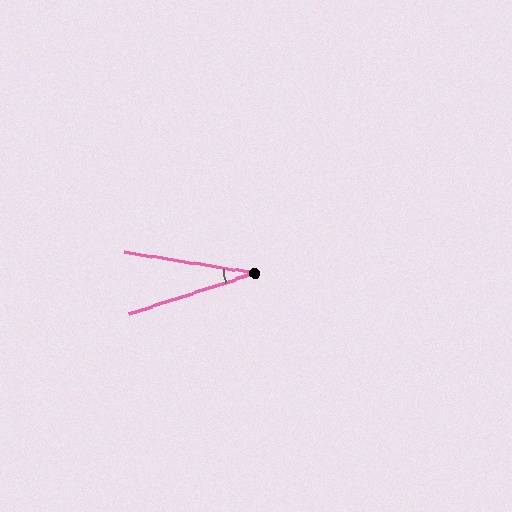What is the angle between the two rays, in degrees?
Approximately 27 degrees.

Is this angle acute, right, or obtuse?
It is acute.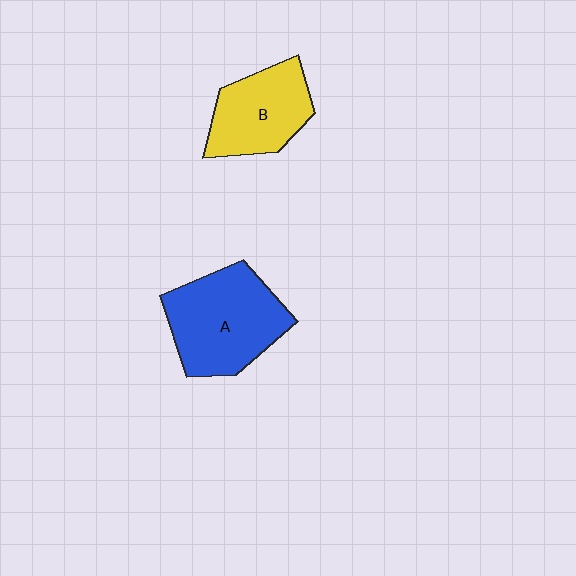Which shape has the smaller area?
Shape B (yellow).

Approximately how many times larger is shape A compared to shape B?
Approximately 1.3 times.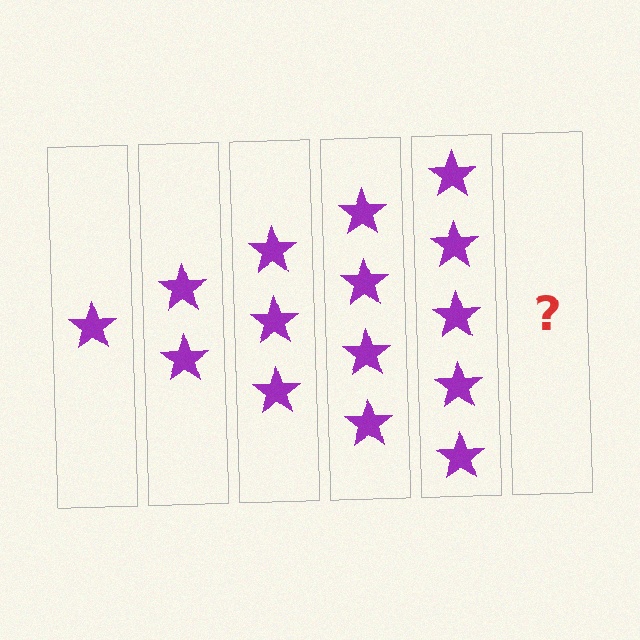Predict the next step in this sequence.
The next step is 6 stars.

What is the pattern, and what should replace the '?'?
The pattern is that each step adds one more star. The '?' should be 6 stars.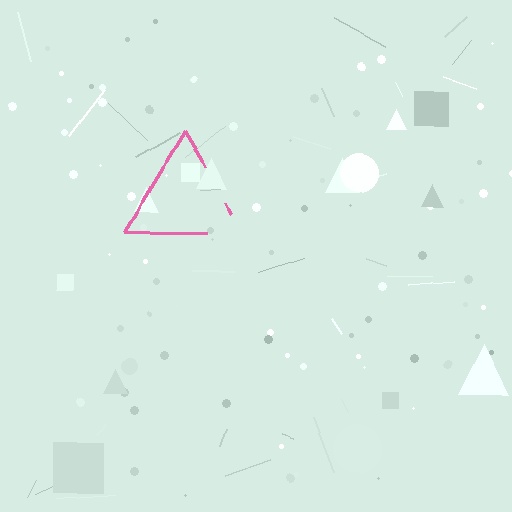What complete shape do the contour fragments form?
The contour fragments form a triangle.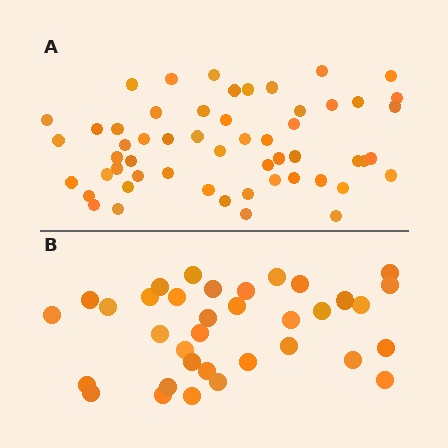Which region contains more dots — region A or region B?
Region A (the top region) has more dots.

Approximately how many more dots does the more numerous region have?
Region A has approximately 20 more dots than region B.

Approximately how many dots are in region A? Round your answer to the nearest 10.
About 60 dots. (The exact count is 55, which rounds to 60.)